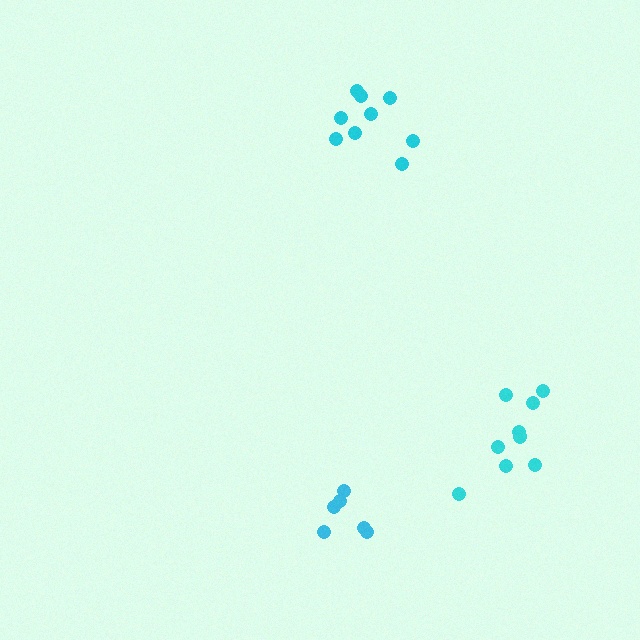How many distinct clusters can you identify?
There are 3 distinct clusters.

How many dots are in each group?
Group 1: 9 dots, Group 2: 10 dots, Group 3: 6 dots (25 total).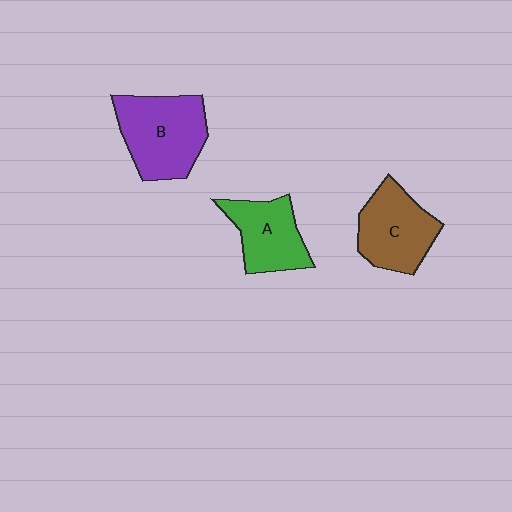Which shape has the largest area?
Shape B (purple).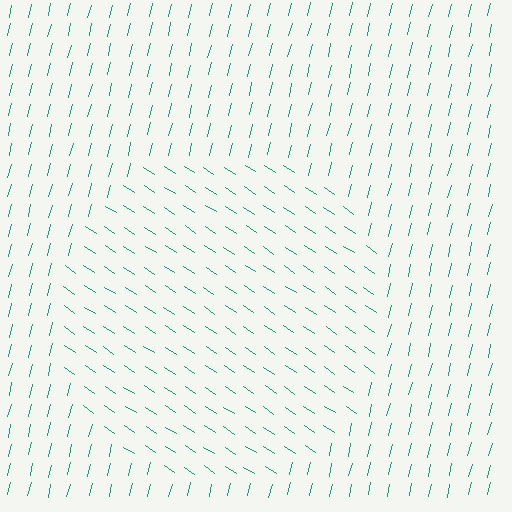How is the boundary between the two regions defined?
The boundary is defined purely by a change in line orientation (approximately 70 degrees difference). All lines are the same color and thickness.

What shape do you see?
I see a circle.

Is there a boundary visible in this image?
Yes, there is a texture boundary formed by a change in line orientation.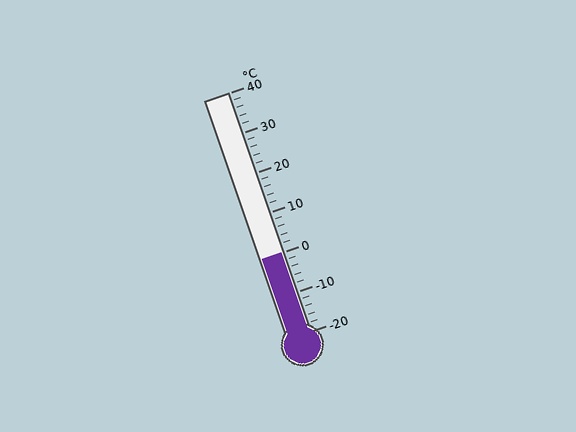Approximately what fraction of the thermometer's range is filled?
The thermometer is filled to approximately 35% of its range.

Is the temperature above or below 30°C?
The temperature is below 30°C.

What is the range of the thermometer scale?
The thermometer scale ranges from -20°C to 40°C.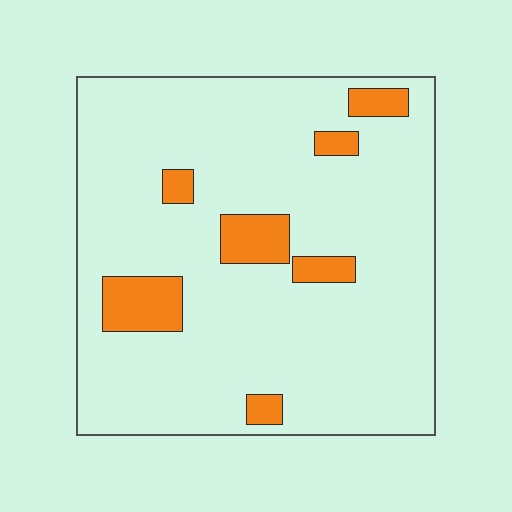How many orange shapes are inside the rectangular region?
7.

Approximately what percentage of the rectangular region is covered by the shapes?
Approximately 10%.